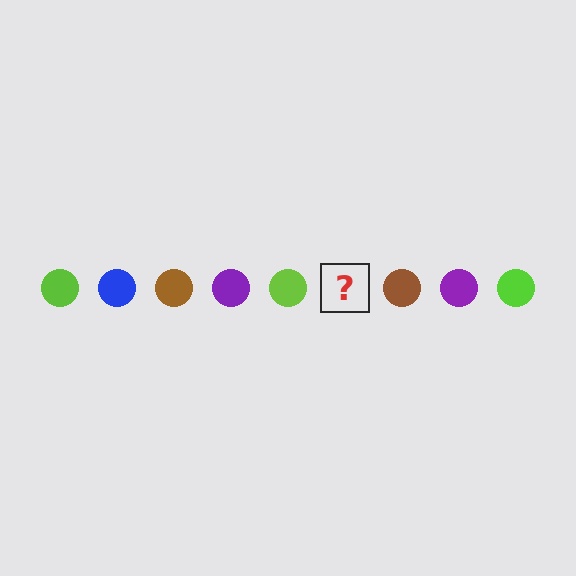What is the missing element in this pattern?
The missing element is a blue circle.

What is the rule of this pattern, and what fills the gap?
The rule is that the pattern cycles through lime, blue, brown, purple circles. The gap should be filled with a blue circle.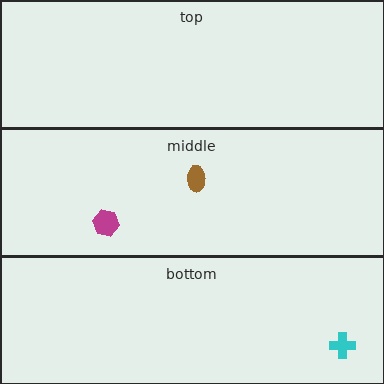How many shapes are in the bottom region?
1.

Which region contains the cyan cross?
The bottom region.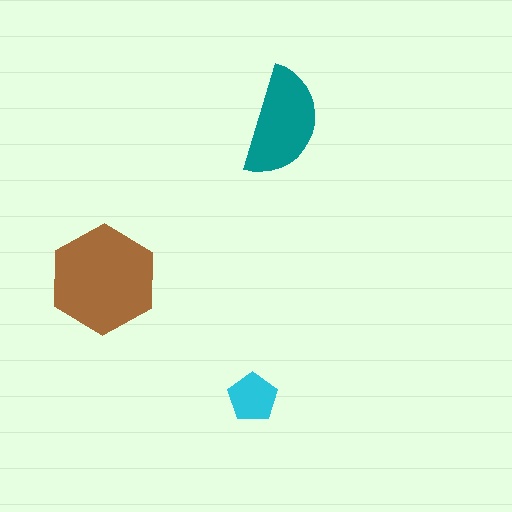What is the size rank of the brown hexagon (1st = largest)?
1st.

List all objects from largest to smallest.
The brown hexagon, the teal semicircle, the cyan pentagon.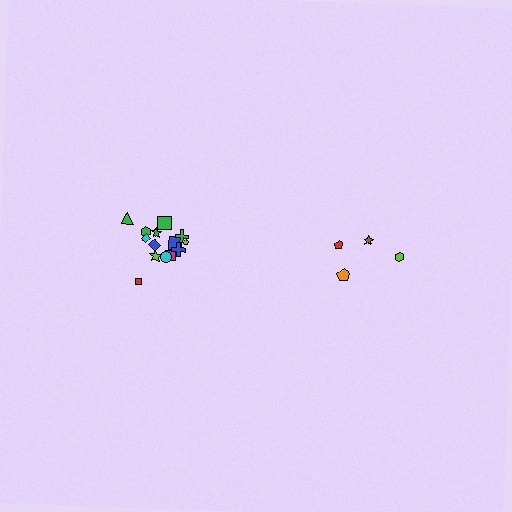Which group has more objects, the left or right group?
The left group.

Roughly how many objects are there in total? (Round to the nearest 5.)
Roughly 20 objects in total.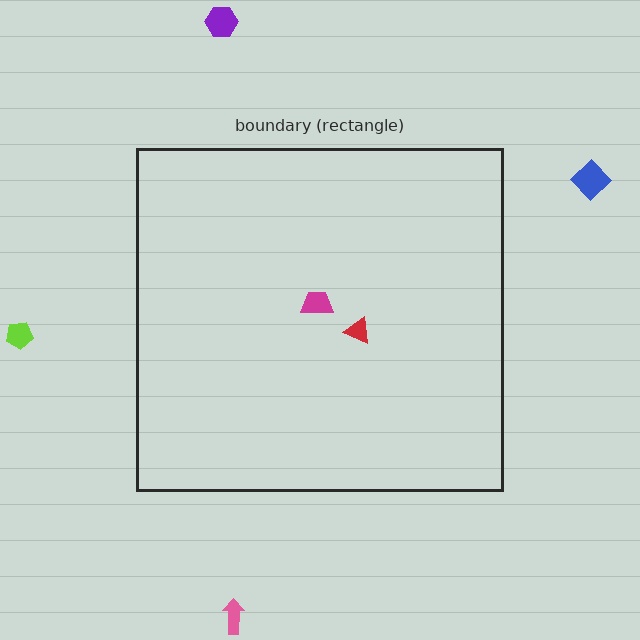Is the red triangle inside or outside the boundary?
Inside.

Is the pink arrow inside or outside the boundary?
Outside.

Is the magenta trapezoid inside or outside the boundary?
Inside.